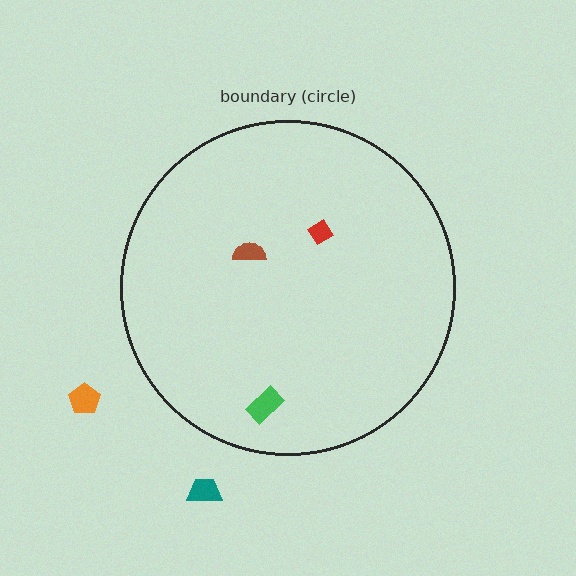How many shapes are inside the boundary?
3 inside, 2 outside.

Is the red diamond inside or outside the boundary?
Inside.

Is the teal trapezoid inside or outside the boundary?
Outside.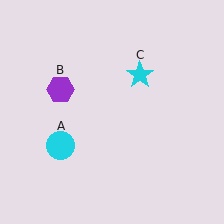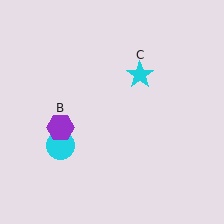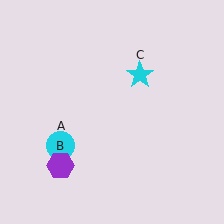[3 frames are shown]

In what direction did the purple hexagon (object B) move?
The purple hexagon (object B) moved down.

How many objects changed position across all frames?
1 object changed position: purple hexagon (object B).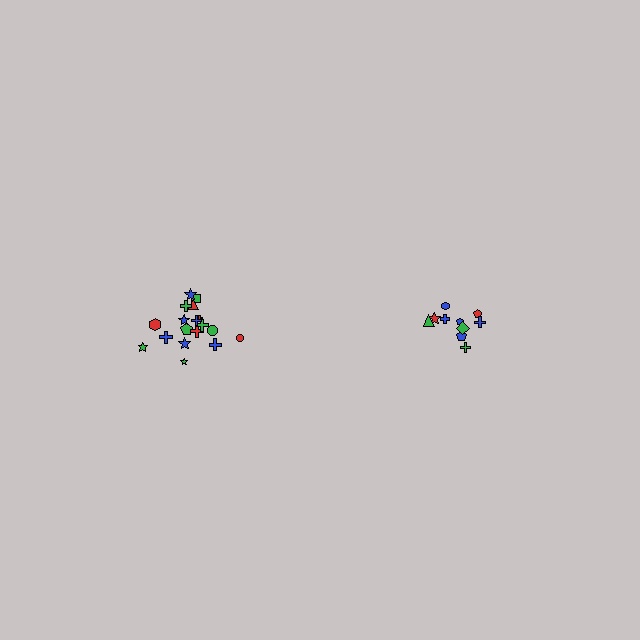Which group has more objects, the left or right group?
The left group.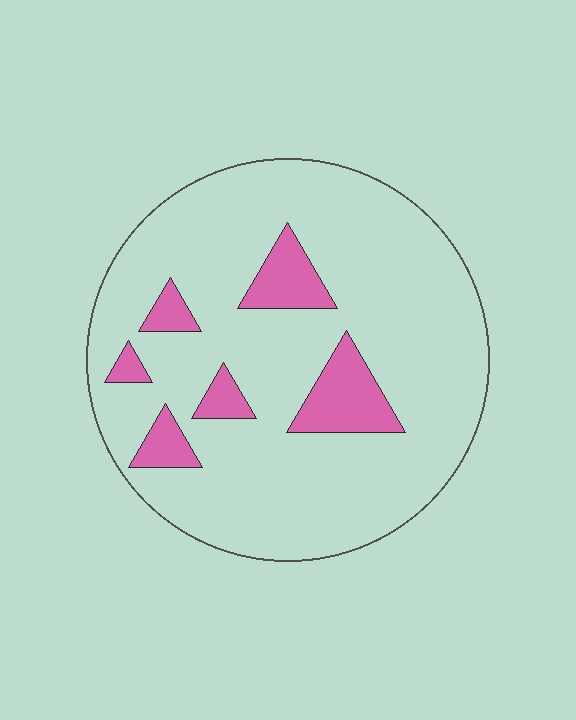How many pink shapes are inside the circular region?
6.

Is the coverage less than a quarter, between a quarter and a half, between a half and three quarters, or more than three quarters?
Less than a quarter.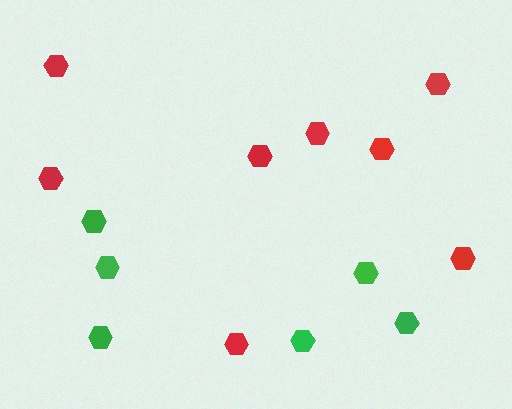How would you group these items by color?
There are 2 groups: one group of green hexagons (6) and one group of red hexagons (8).